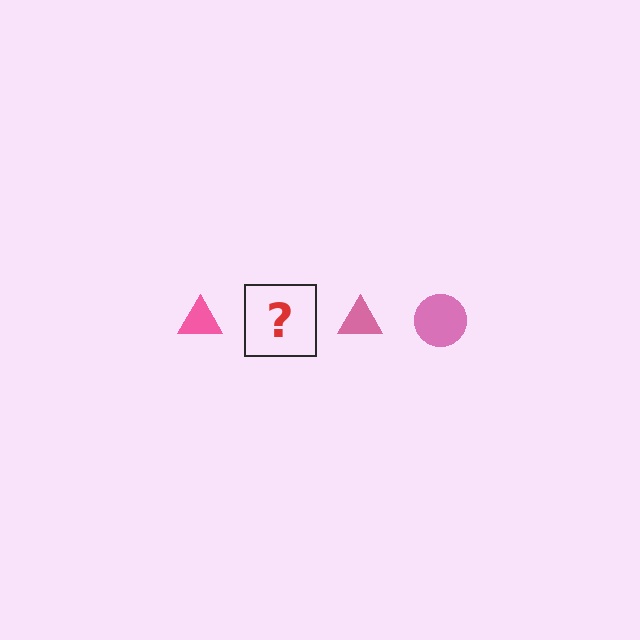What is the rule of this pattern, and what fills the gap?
The rule is that the pattern cycles through triangle, circle shapes in pink. The gap should be filled with a pink circle.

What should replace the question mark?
The question mark should be replaced with a pink circle.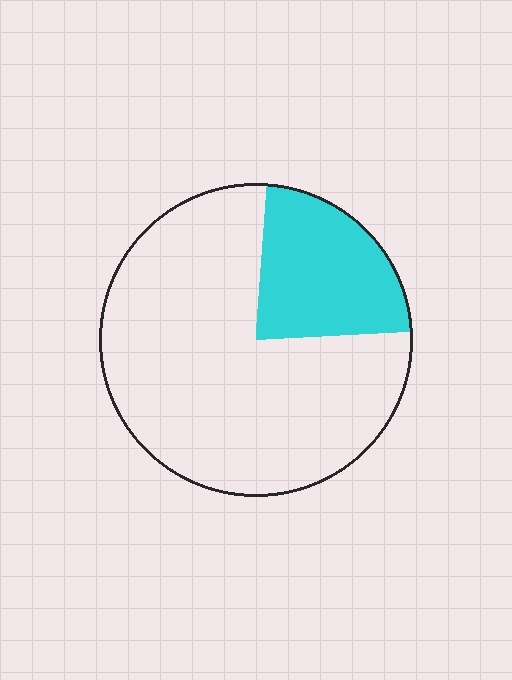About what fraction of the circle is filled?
About one quarter (1/4).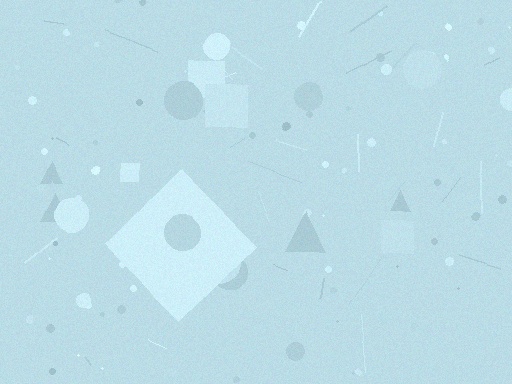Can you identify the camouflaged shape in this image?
The camouflaged shape is a diamond.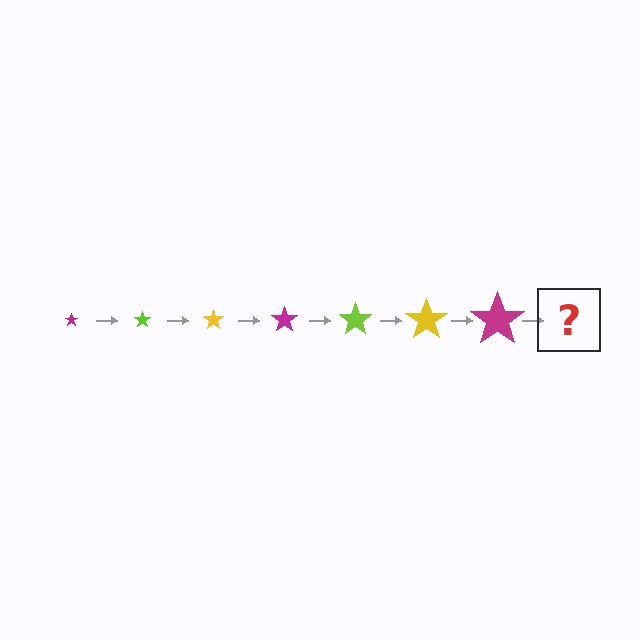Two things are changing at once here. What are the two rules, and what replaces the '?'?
The two rules are that the star grows larger each step and the color cycles through magenta, lime, and yellow. The '?' should be a lime star, larger than the previous one.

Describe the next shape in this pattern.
It should be a lime star, larger than the previous one.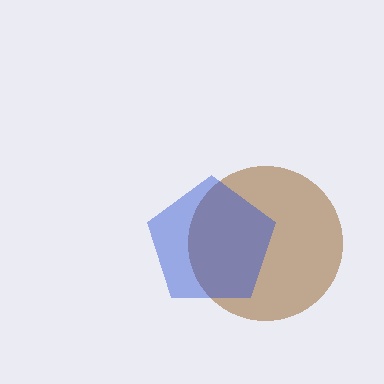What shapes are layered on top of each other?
The layered shapes are: a brown circle, a blue pentagon.